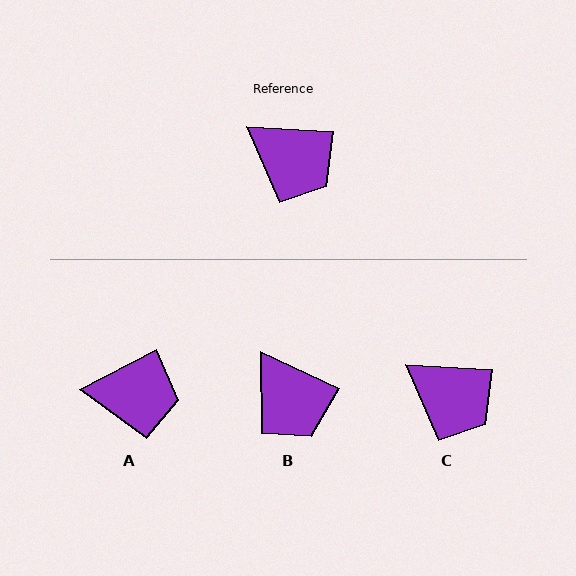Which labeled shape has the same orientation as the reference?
C.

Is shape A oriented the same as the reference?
No, it is off by about 31 degrees.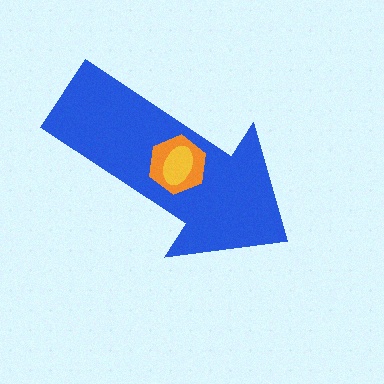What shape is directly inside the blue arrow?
The orange hexagon.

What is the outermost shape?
The blue arrow.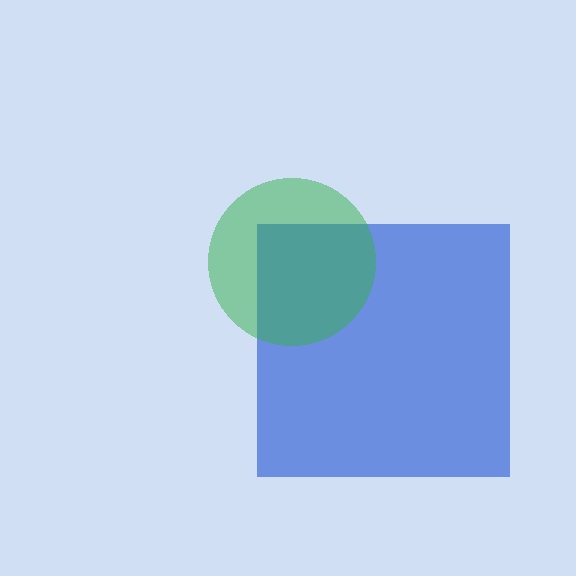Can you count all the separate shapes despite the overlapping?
Yes, there are 2 separate shapes.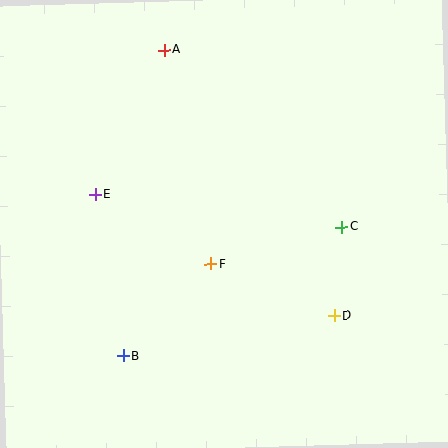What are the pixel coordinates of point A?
Point A is at (164, 50).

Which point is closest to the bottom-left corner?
Point B is closest to the bottom-left corner.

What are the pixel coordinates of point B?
Point B is at (123, 356).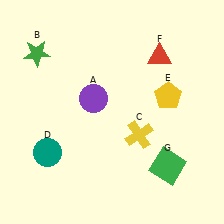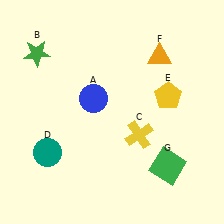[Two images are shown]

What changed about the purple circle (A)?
In Image 1, A is purple. In Image 2, it changed to blue.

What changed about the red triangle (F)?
In Image 1, F is red. In Image 2, it changed to orange.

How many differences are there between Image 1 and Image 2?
There are 2 differences between the two images.